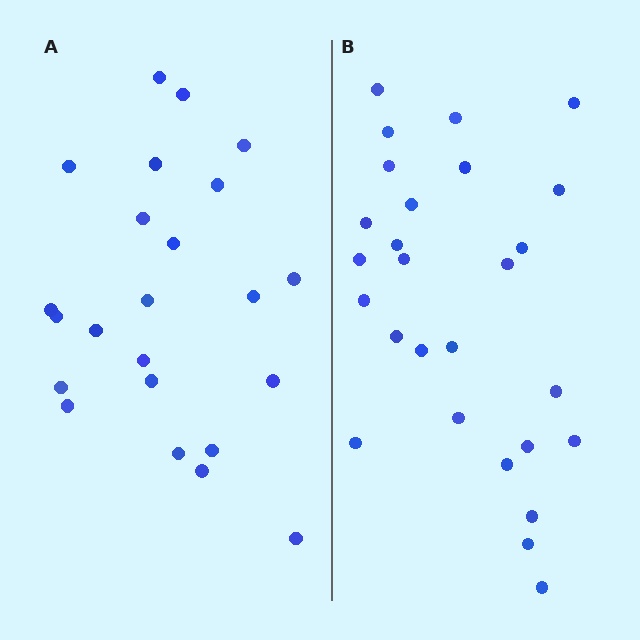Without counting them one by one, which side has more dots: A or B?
Region B (the right region) has more dots.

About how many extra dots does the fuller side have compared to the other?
Region B has about 4 more dots than region A.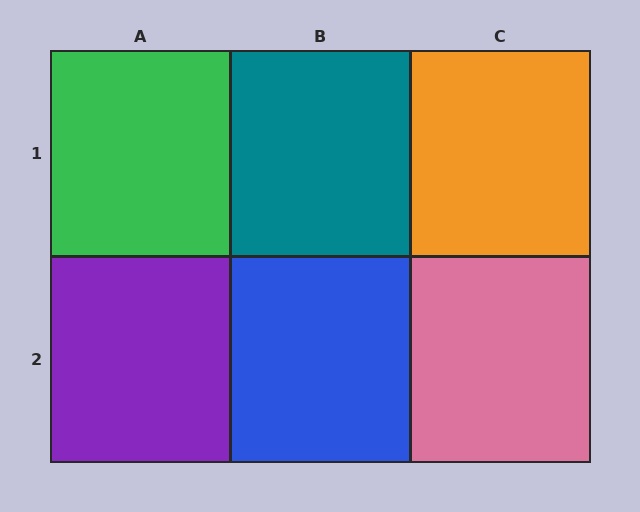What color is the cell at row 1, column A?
Green.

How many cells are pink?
1 cell is pink.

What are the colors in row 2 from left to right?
Purple, blue, pink.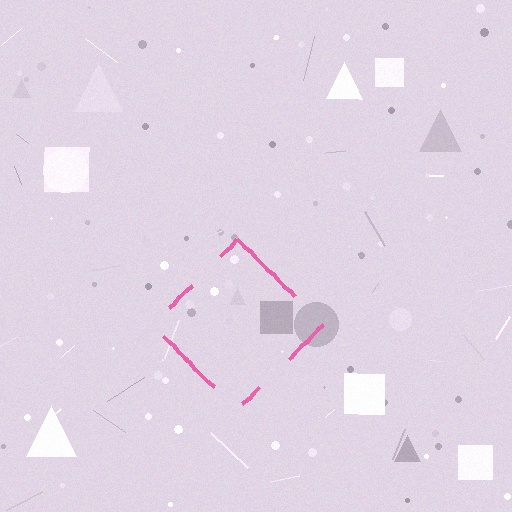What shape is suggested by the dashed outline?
The dashed outline suggests a diamond.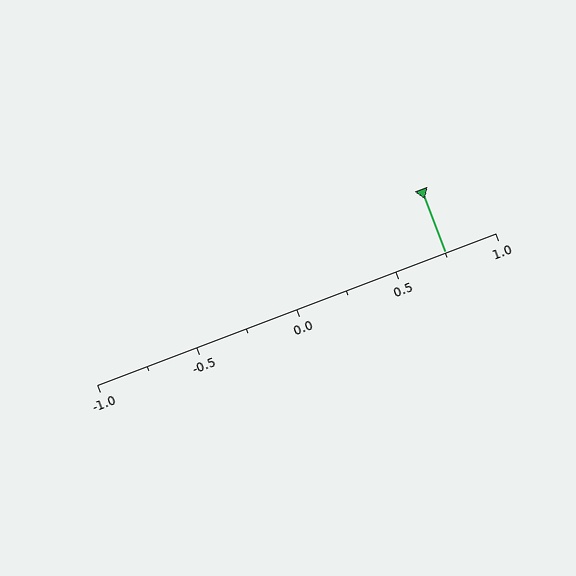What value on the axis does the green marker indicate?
The marker indicates approximately 0.75.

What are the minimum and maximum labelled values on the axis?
The axis runs from -1.0 to 1.0.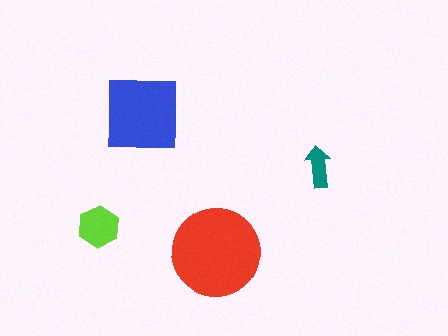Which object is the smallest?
The teal arrow.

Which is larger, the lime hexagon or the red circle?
The red circle.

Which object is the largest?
The red circle.